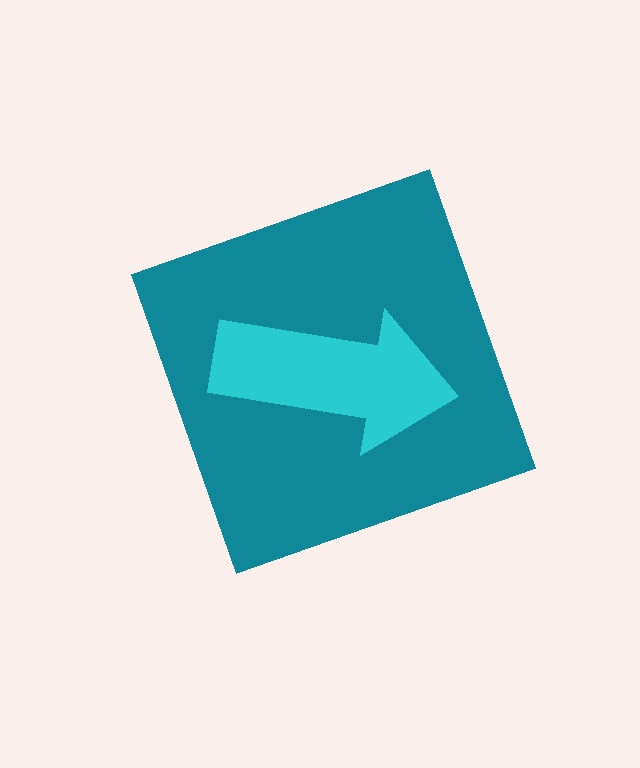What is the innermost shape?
The cyan arrow.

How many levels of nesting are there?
2.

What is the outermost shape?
The teal diamond.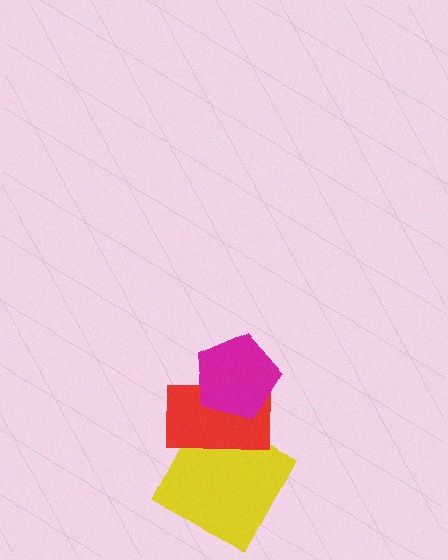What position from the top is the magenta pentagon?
The magenta pentagon is 1st from the top.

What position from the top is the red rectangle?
The red rectangle is 2nd from the top.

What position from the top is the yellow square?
The yellow square is 3rd from the top.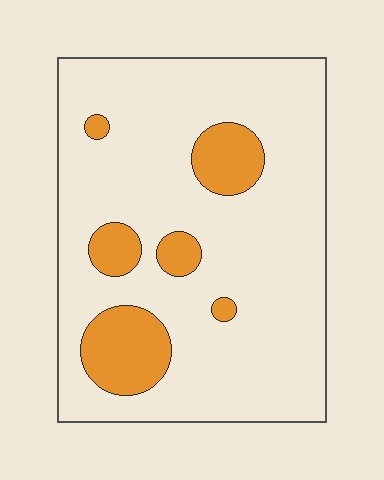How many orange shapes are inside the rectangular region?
6.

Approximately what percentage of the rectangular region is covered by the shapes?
Approximately 15%.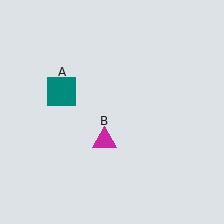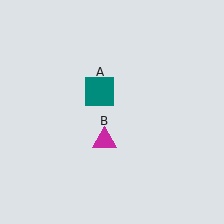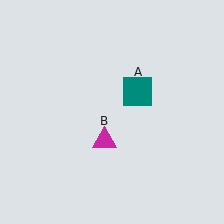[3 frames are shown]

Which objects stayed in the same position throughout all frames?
Magenta triangle (object B) remained stationary.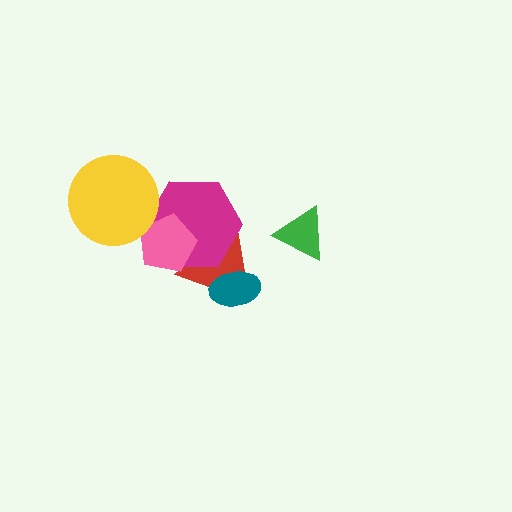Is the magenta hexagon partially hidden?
Yes, it is partially covered by another shape.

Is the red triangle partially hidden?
Yes, it is partially covered by another shape.